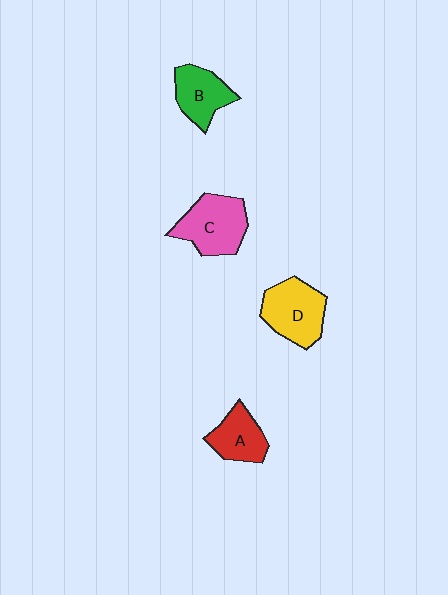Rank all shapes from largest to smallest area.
From largest to smallest: C (pink), D (yellow), B (green), A (red).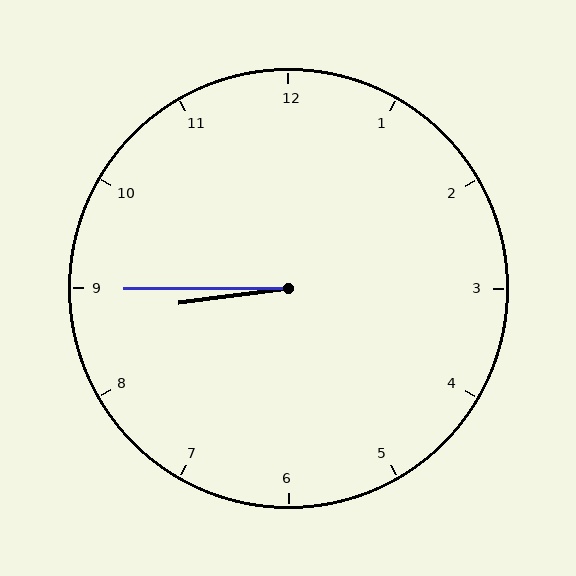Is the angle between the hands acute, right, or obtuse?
It is acute.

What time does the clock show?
8:45.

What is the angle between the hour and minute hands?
Approximately 8 degrees.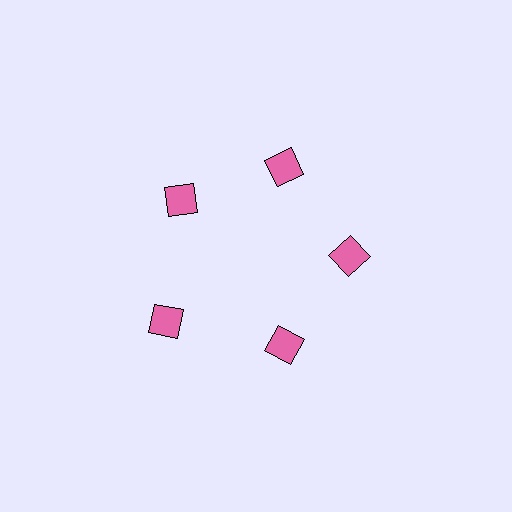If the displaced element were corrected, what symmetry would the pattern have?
It would have 5-fold rotational symmetry — the pattern would map onto itself every 72 degrees.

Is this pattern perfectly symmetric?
No. The 5 pink squares are arranged in a ring, but one element near the 8 o'clock position is pushed outward from the center, breaking the 5-fold rotational symmetry.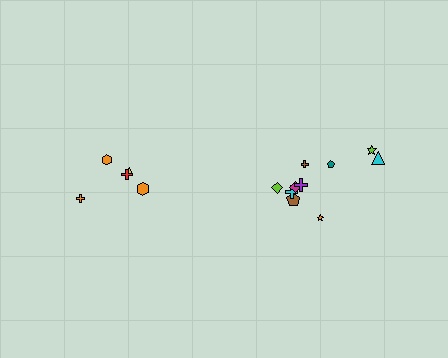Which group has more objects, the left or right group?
The right group.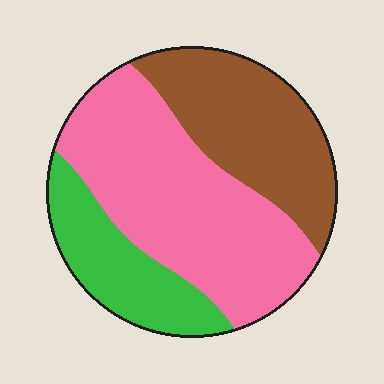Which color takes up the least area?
Green, at roughly 20%.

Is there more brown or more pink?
Pink.